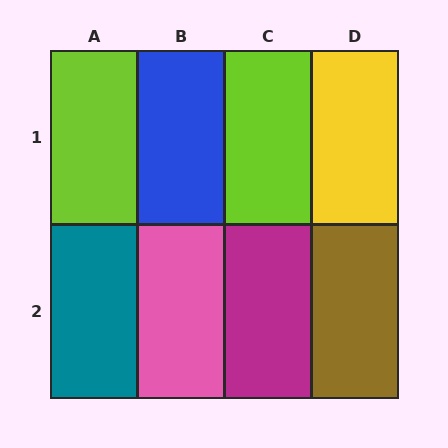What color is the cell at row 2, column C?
Magenta.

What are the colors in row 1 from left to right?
Lime, blue, lime, yellow.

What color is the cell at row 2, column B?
Pink.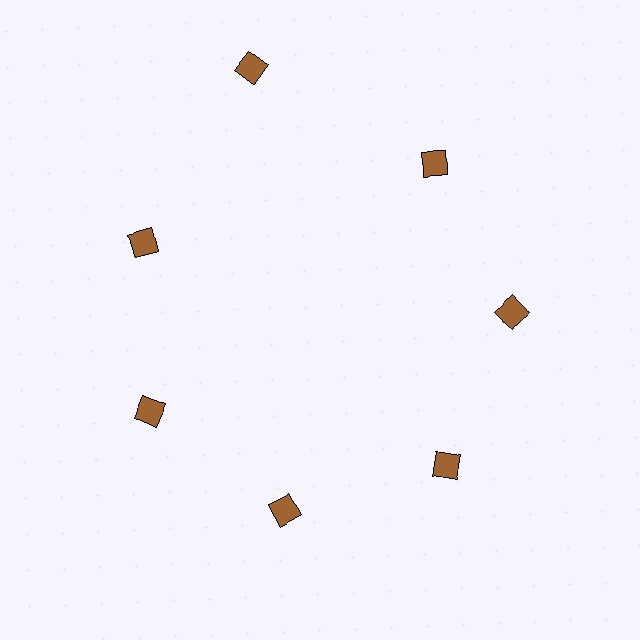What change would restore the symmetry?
The symmetry would be restored by moving it inward, back onto the ring so that all 7 diamonds sit at equal angles and equal distance from the center.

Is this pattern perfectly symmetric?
No. The 7 brown diamonds are arranged in a ring, but one element near the 12 o'clock position is pushed outward from the center, breaking the 7-fold rotational symmetry.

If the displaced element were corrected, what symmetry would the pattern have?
It would have 7-fold rotational symmetry — the pattern would map onto itself every 51 degrees.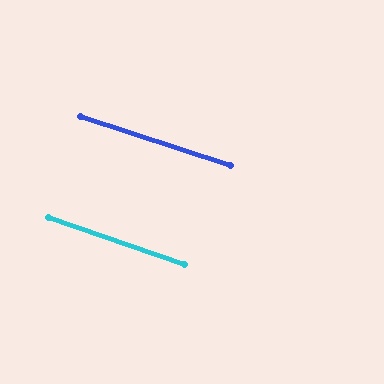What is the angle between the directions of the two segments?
Approximately 1 degree.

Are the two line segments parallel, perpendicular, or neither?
Parallel — their directions differ by only 0.7°.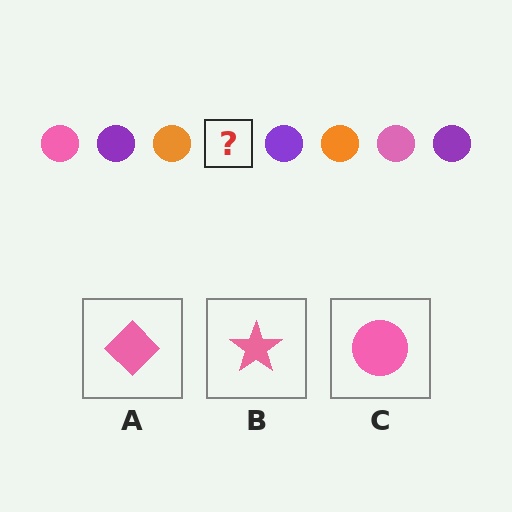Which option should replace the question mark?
Option C.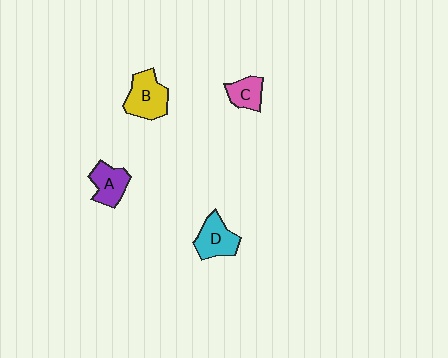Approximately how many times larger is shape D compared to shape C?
Approximately 1.4 times.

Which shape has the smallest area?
Shape C (pink).